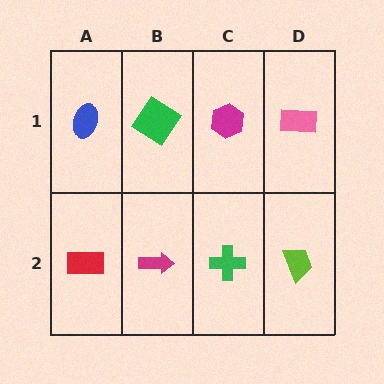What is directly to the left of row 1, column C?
A green diamond.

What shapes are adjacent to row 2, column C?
A magenta hexagon (row 1, column C), a magenta arrow (row 2, column B), a lime trapezoid (row 2, column D).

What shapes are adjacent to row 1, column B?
A magenta arrow (row 2, column B), a blue ellipse (row 1, column A), a magenta hexagon (row 1, column C).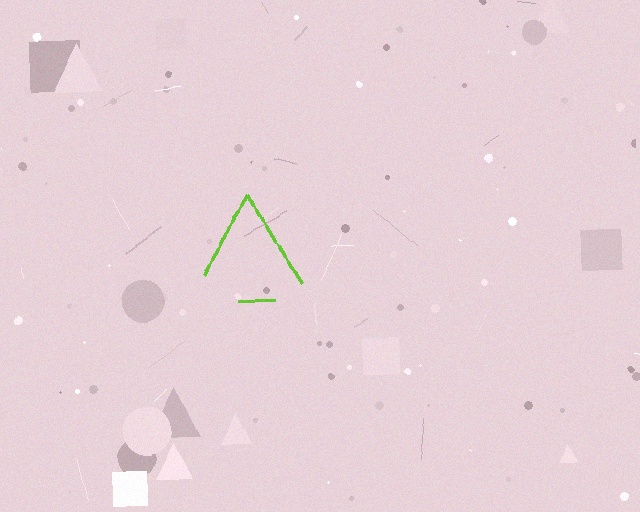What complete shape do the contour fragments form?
The contour fragments form a triangle.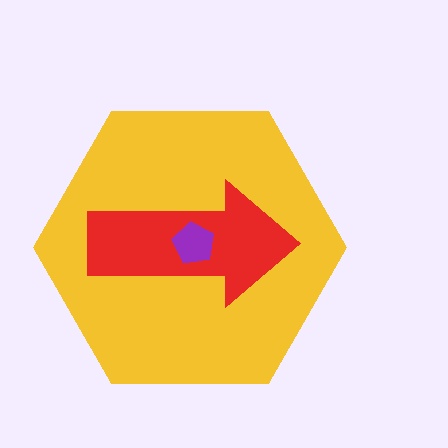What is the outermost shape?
The yellow hexagon.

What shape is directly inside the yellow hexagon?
The red arrow.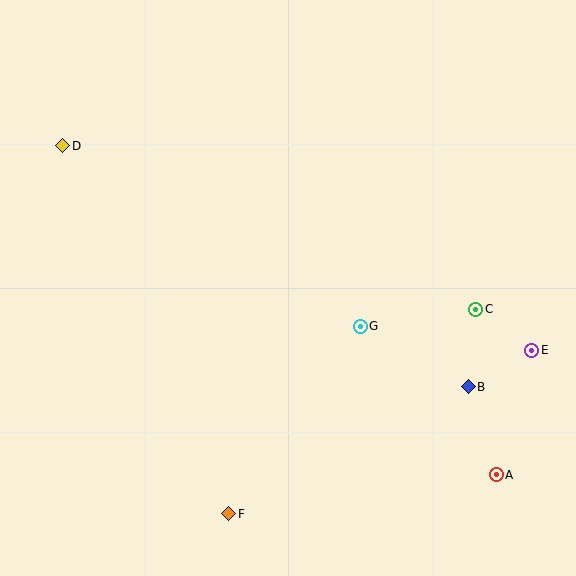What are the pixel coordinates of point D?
Point D is at (63, 146).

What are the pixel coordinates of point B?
Point B is at (468, 387).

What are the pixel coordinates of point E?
Point E is at (532, 350).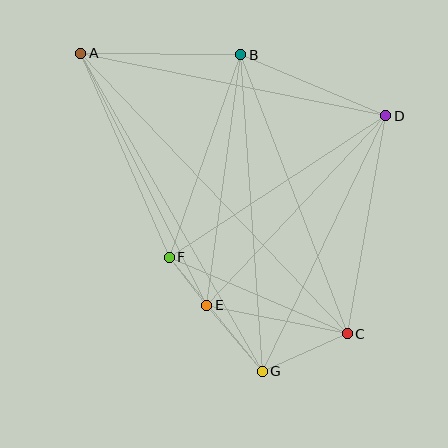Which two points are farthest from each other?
Points A and C are farthest from each other.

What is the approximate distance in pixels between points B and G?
The distance between B and G is approximately 317 pixels.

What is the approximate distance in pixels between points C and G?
The distance between C and G is approximately 93 pixels.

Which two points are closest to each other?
Points E and F are closest to each other.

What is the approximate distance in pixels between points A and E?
The distance between A and E is approximately 282 pixels.